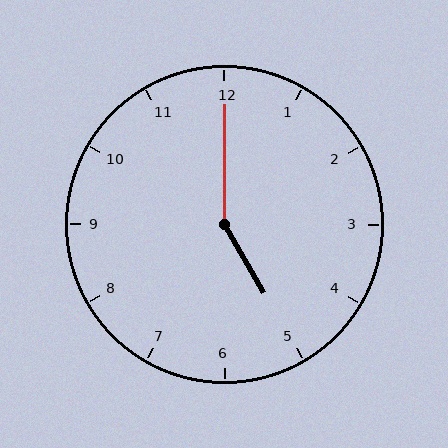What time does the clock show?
5:00.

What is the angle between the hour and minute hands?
Approximately 150 degrees.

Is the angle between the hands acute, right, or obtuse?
It is obtuse.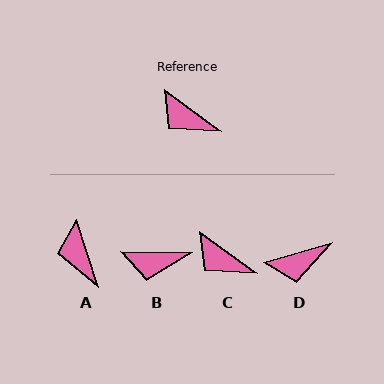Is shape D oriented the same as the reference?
No, it is off by about 52 degrees.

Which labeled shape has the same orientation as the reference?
C.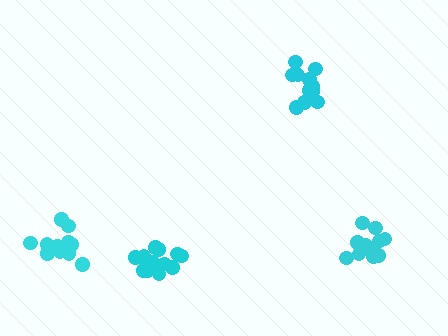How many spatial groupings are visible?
There are 4 spatial groupings.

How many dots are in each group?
Group 1: 13 dots, Group 2: 11 dots, Group 3: 11 dots, Group 4: 15 dots (50 total).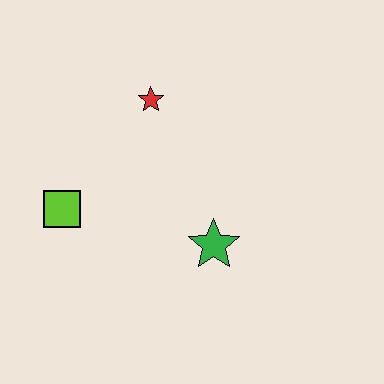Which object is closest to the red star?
The lime square is closest to the red star.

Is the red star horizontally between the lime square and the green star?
Yes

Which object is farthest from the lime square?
The green star is farthest from the lime square.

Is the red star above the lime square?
Yes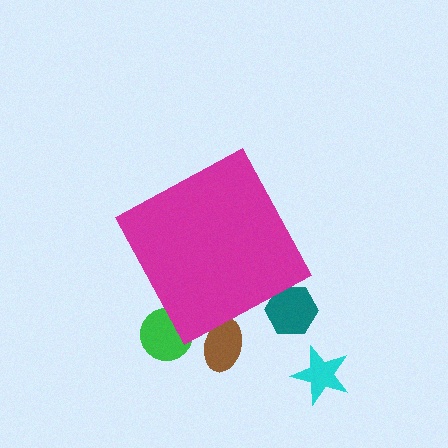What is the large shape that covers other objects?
A magenta diamond.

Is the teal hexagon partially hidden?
Yes, the teal hexagon is partially hidden behind the magenta diamond.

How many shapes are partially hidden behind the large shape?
3 shapes are partially hidden.